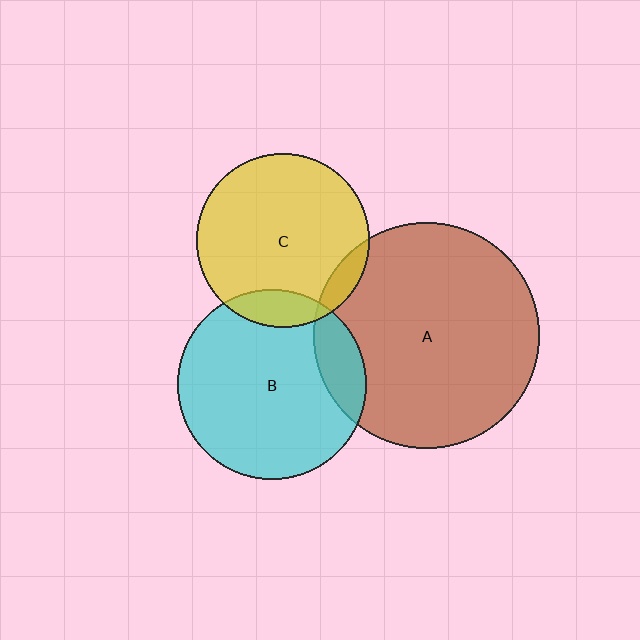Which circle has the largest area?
Circle A (brown).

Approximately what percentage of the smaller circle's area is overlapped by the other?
Approximately 10%.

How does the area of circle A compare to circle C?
Approximately 1.7 times.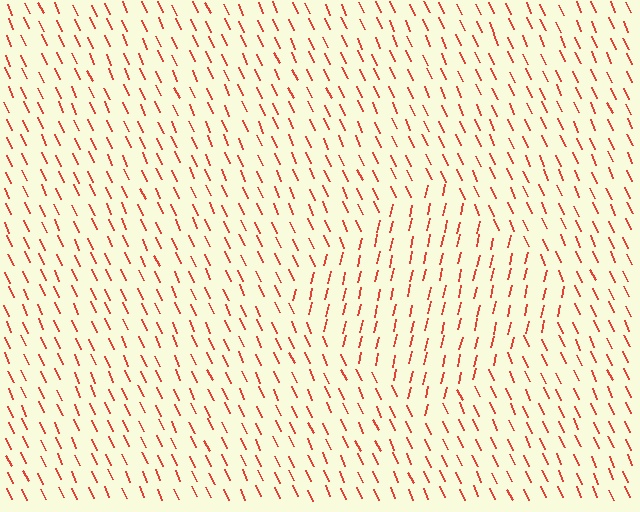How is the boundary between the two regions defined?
The boundary is defined purely by a change in line orientation (approximately 36 degrees difference). All lines are the same color and thickness.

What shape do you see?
I see a diamond.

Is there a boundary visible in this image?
Yes, there is a texture boundary formed by a change in line orientation.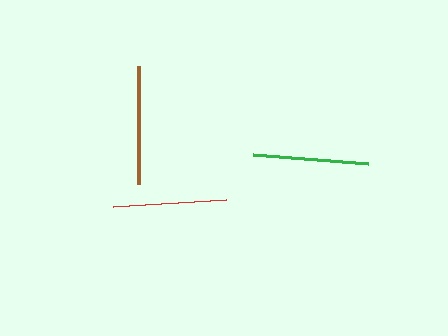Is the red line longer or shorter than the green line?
The green line is longer than the red line.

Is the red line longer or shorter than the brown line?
The brown line is longer than the red line.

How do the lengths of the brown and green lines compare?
The brown and green lines are approximately the same length.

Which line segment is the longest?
The brown line is the longest at approximately 119 pixels.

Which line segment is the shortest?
The red line is the shortest at approximately 113 pixels.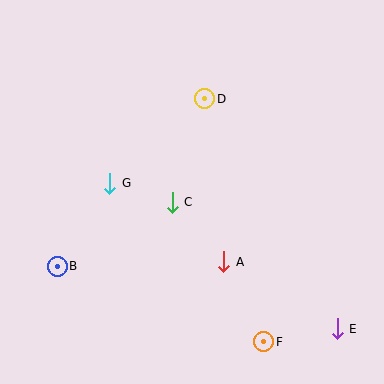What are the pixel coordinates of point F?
Point F is at (264, 342).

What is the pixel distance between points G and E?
The distance between G and E is 270 pixels.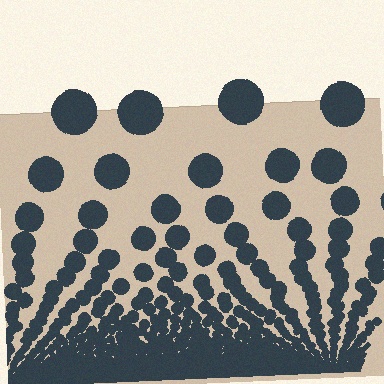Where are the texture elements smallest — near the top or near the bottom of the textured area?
Near the bottom.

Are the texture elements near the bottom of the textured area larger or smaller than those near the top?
Smaller. The gradient is inverted — elements near the bottom are smaller and denser.